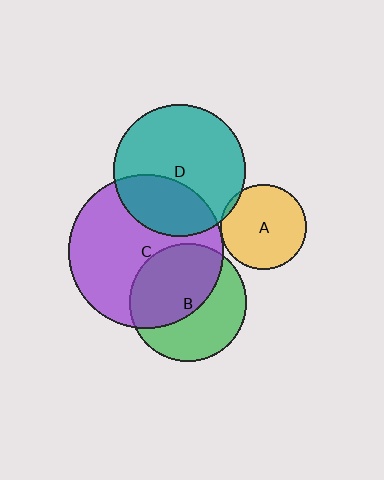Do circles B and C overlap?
Yes.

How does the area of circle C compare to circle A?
Approximately 3.3 times.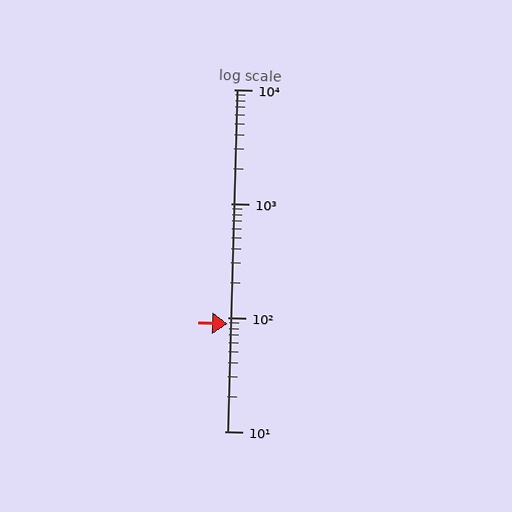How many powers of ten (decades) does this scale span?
The scale spans 3 decades, from 10 to 10000.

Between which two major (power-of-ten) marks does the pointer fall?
The pointer is between 10 and 100.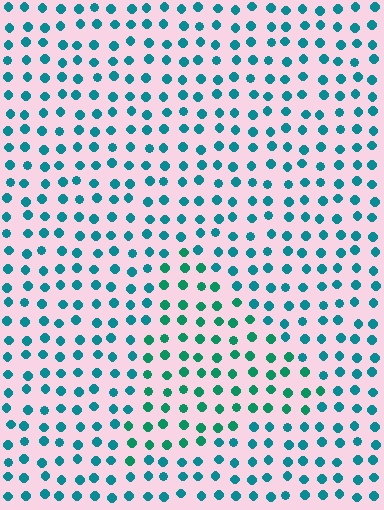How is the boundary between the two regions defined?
The boundary is defined purely by a slight shift in hue (about 26 degrees). Spacing, size, and orientation are identical on both sides.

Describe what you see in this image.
The image is filled with small teal elements in a uniform arrangement. A triangle-shaped region is visible where the elements are tinted to a slightly different hue, forming a subtle color boundary.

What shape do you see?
I see a triangle.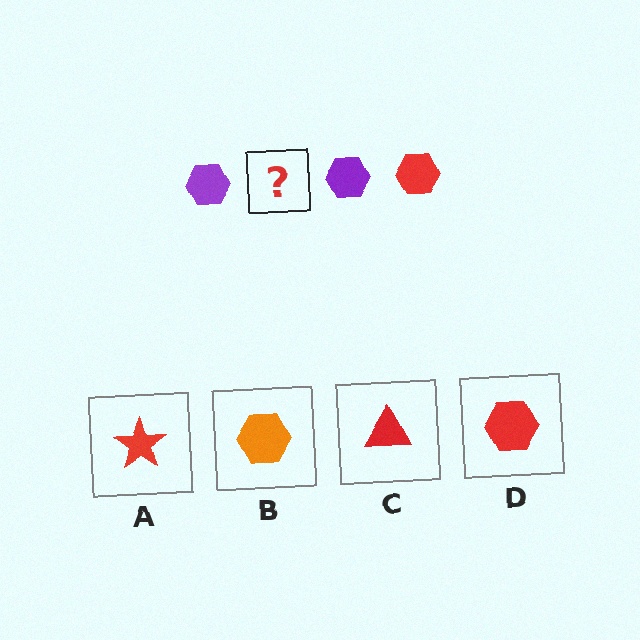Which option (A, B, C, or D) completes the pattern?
D.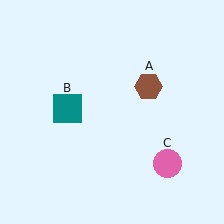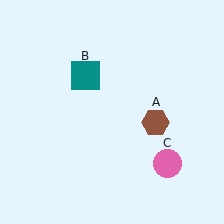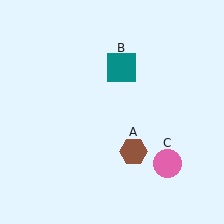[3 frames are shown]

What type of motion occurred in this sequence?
The brown hexagon (object A), teal square (object B) rotated clockwise around the center of the scene.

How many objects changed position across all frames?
2 objects changed position: brown hexagon (object A), teal square (object B).